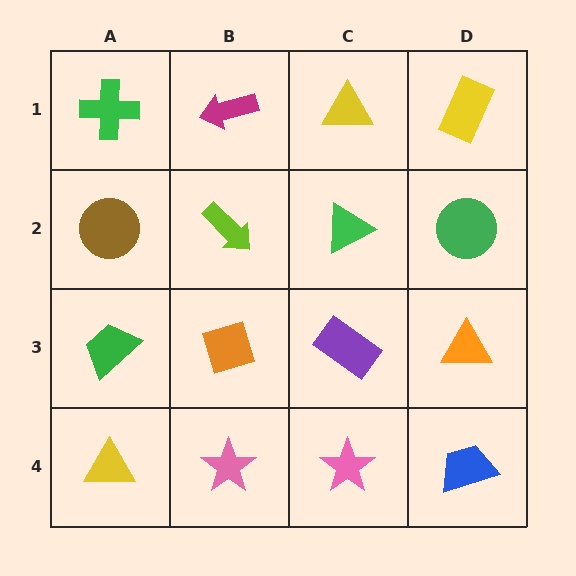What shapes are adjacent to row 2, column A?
A green cross (row 1, column A), a green trapezoid (row 3, column A), a lime arrow (row 2, column B).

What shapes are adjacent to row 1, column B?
A lime arrow (row 2, column B), a green cross (row 1, column A), a yellow triangle (row 1, column C).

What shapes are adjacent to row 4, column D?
An orange triangle (row 3, column D), a pink star (row 4, column C).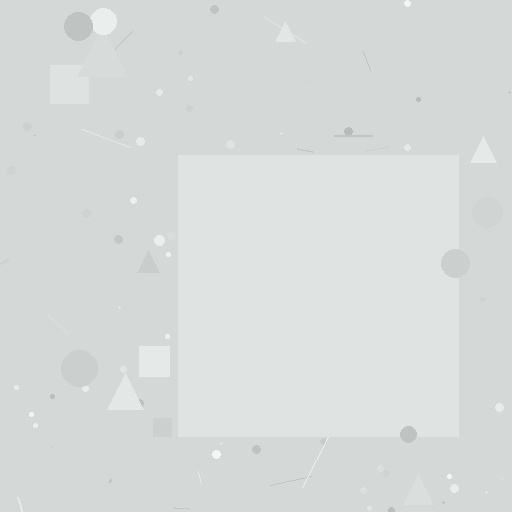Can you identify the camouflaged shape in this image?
The camouflaged shape is a square.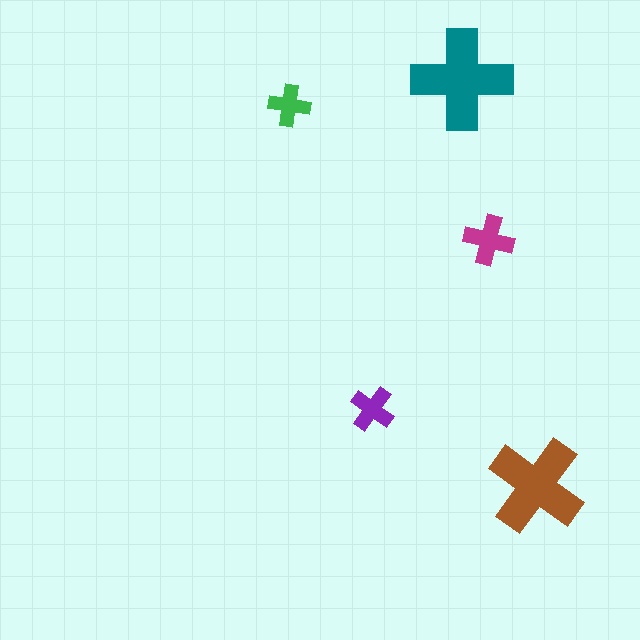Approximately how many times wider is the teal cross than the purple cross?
About 2.5 times wider.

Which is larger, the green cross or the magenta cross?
The magenta one.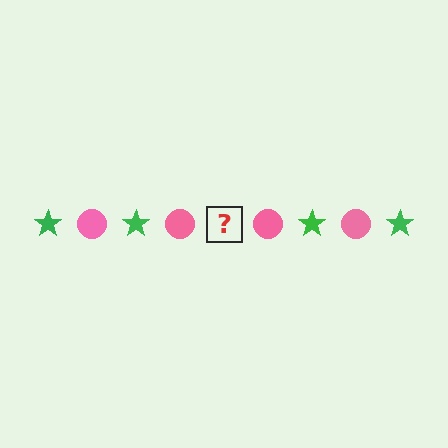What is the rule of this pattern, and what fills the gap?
The rule is that the pattern alternates between green star and pink circle. The gap should be filled with a green star.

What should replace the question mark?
The question mark should be replaced with a green star.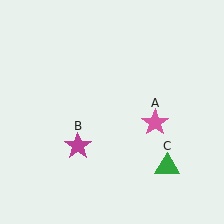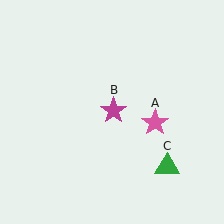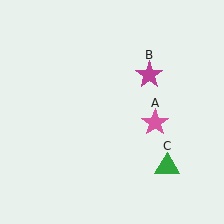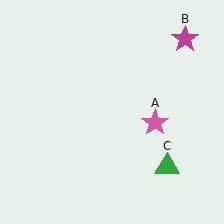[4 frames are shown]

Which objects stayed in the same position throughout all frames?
Pink star (object A) and green triangle (object C) remained stationary.